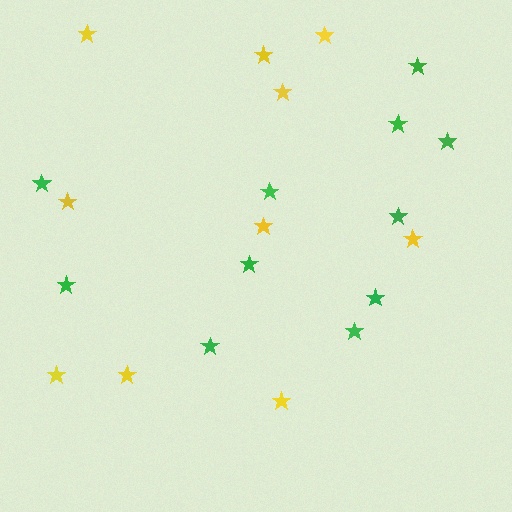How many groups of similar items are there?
There are 2 groups: one group of yellow stars (10) and one group of green stars (11).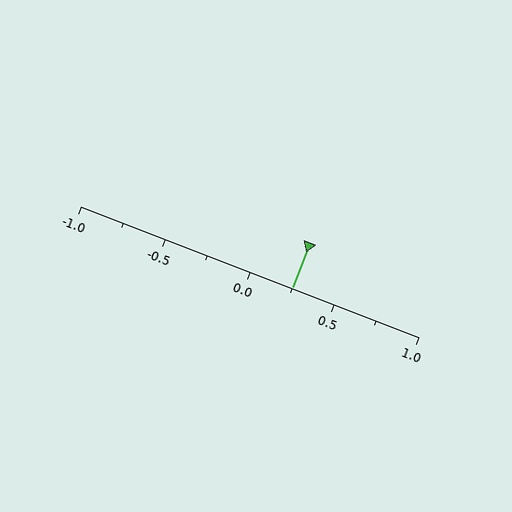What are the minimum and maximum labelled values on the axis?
The axis runs from -1.0 to 1.0.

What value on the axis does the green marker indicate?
The marker indicates approximately 0.25.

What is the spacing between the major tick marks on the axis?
The major ticks are spaced 0.5 apart.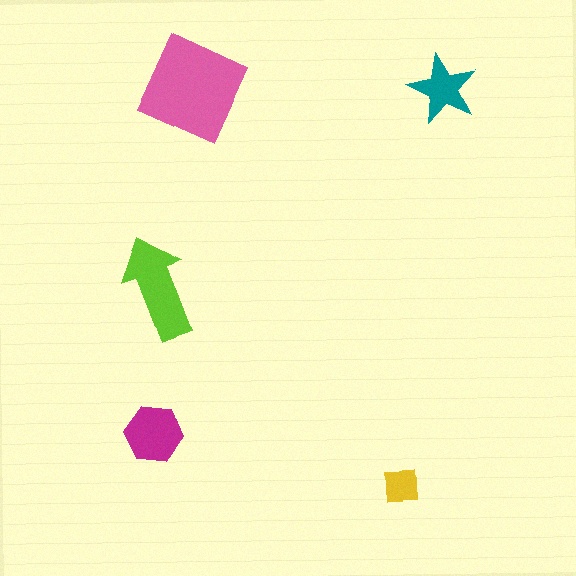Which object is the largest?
The pink diamond.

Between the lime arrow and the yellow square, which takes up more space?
The lime arrow.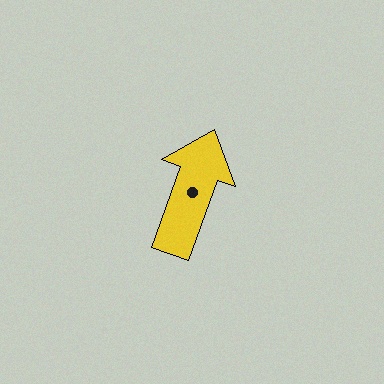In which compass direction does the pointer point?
North.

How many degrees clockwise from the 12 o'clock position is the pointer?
Approximately 20 degrees.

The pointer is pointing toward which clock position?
Roughly 1 o'clock.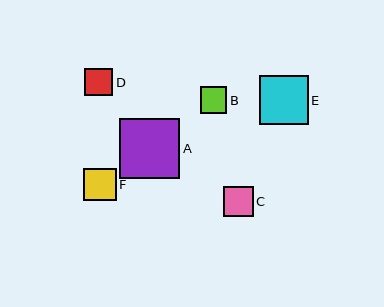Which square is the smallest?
Square B is the smallest with a size of approximately 26 pixels.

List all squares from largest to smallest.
From largest to smallest: A, E, F, C, D, B.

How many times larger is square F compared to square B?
Square F is approximately 1.3 times the size of square B.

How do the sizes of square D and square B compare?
Square D and square B are approximately the same size.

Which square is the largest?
Square A is the largest with a size of approximately 60 pixels.